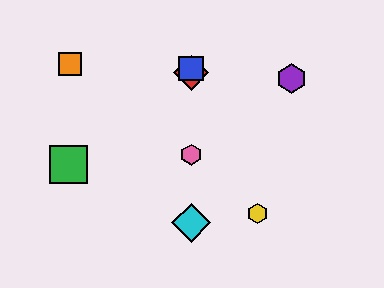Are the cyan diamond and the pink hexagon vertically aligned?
Yes, both are at x≈191.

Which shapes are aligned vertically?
The red diamond, the blue square, the cyan diamond, the pink hexagon are aligned vertically.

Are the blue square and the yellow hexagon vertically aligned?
No, the blue square is at x≈191 and the yellow hexagon is at x≈258.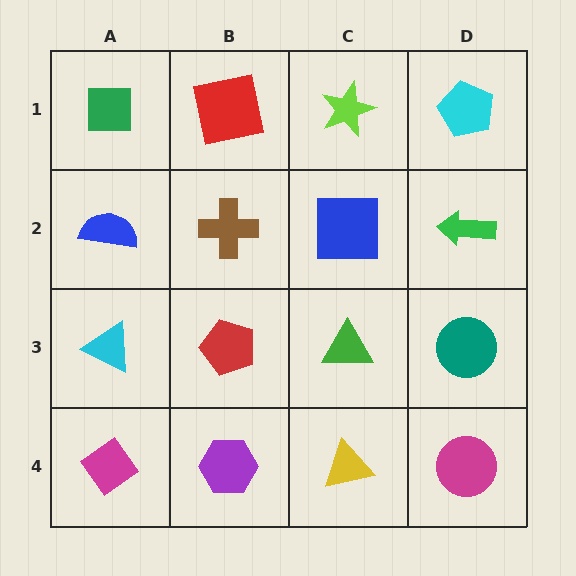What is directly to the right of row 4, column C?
A magenta circle.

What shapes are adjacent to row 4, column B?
A red pentagon (row 3, column B), a magenta diamond (row 4, column A), a yellow triangle (row 4, column C).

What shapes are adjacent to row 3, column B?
A brown cross (row 2, column B), a purple hexagon (row 4, column B), a cyan triangle (row 3, column A), a green triangle (row 3, column C).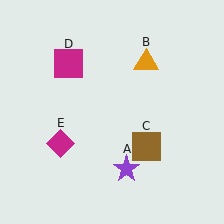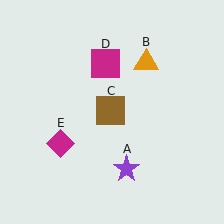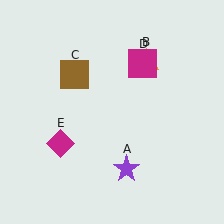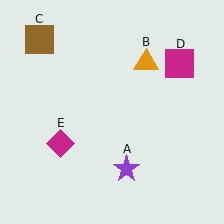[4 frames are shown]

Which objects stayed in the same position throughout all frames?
Purple star (object A) and orange triangle (object B) and magenta diamond (object E) remained stationary.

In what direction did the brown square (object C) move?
The brown square (object C) moved up and to the left.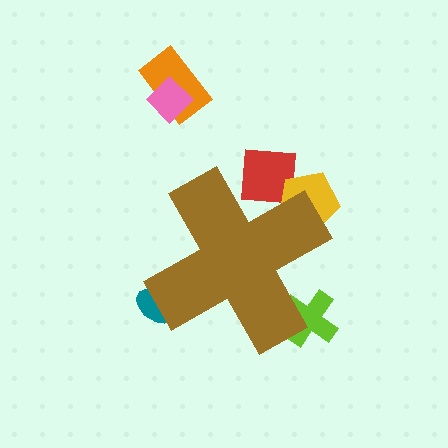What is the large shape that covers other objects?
A brown cross.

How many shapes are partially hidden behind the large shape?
4 shapes are partially hidden.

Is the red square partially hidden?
Yes, the red square is partially hidden behind the brown cross.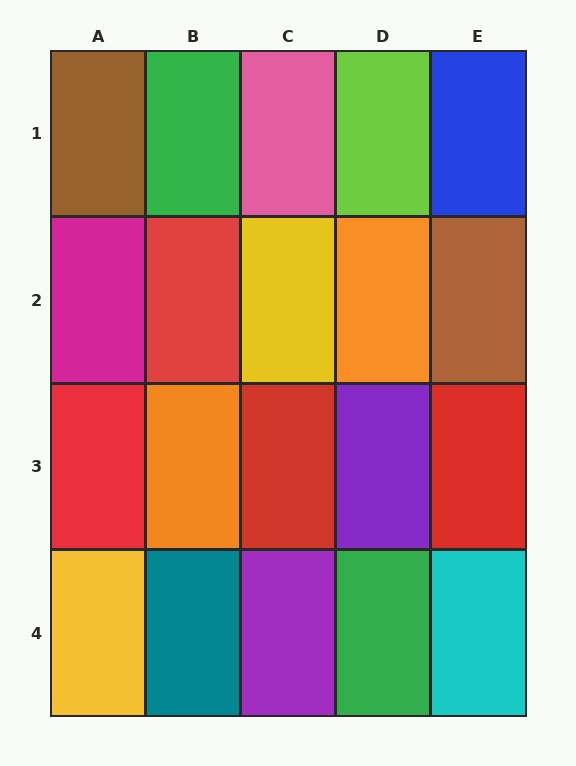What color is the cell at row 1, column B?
Green.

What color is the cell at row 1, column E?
Blue.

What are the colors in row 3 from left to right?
Red, orange, red, purple, red.